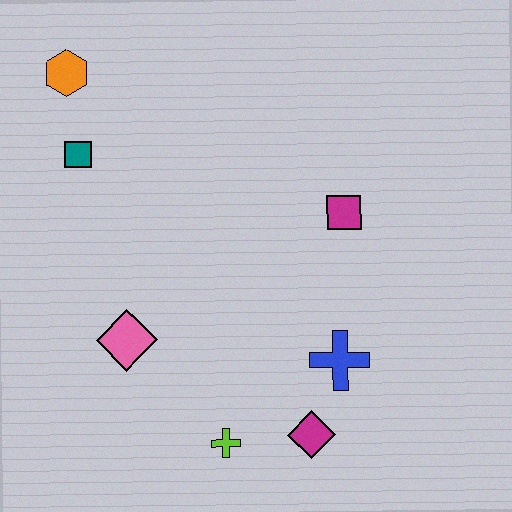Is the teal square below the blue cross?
No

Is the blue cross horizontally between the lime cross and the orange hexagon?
No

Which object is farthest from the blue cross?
The orange hexagon is farthest from the blue cross.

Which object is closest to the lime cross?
The magenta diamond is closest to the lime cross.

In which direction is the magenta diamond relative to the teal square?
The magenta diamond is below the teal square.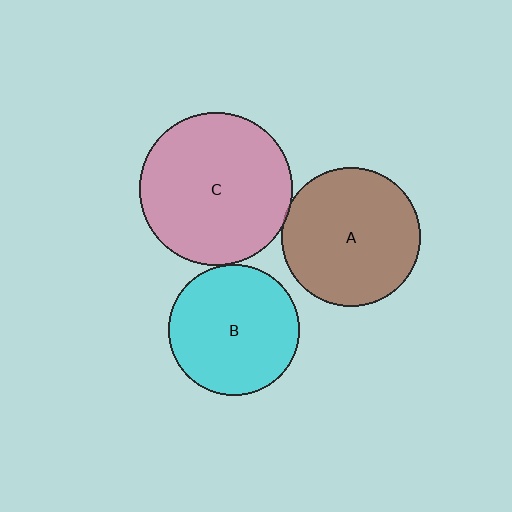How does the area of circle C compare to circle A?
Approximately 1.2 times.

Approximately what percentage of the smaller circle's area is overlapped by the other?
Approximately 5%.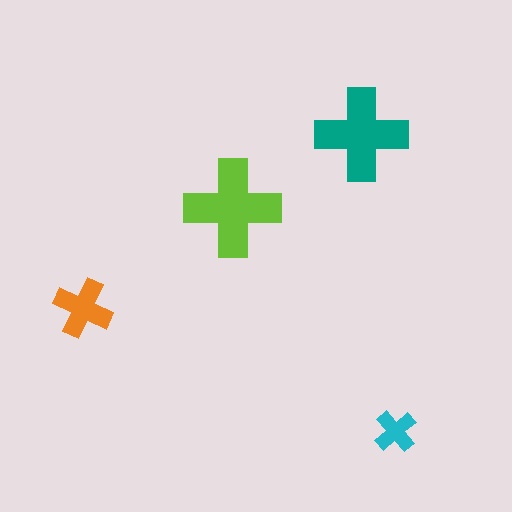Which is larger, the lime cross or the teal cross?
The lime one.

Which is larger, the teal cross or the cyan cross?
The teal one.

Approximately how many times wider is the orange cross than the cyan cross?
About 1.5 times wider.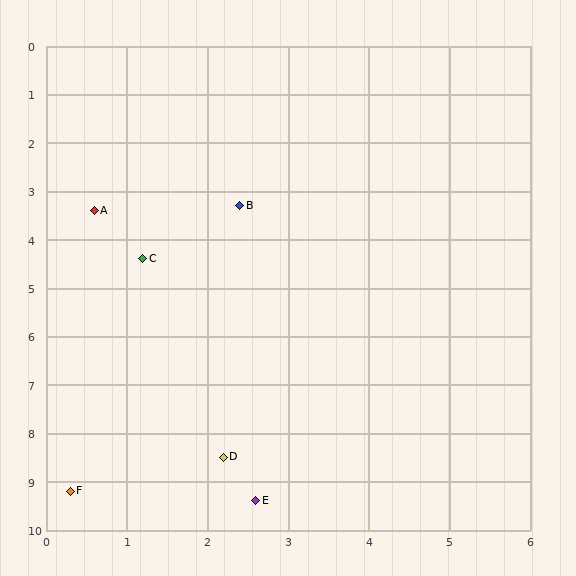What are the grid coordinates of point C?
Point C is at approximately (1.2, 4.4).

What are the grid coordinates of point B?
Point B is at approximately (2.4, 3.3).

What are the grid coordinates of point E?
Point E is at approximately (2.6, 9.4).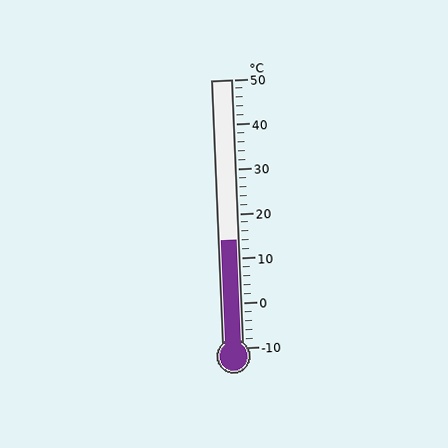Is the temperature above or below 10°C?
The temperature is above 10°C.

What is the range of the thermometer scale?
The thermometer scale ranges from -10°C to 50°C.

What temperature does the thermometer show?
The thermometer shows approximately 14°C.